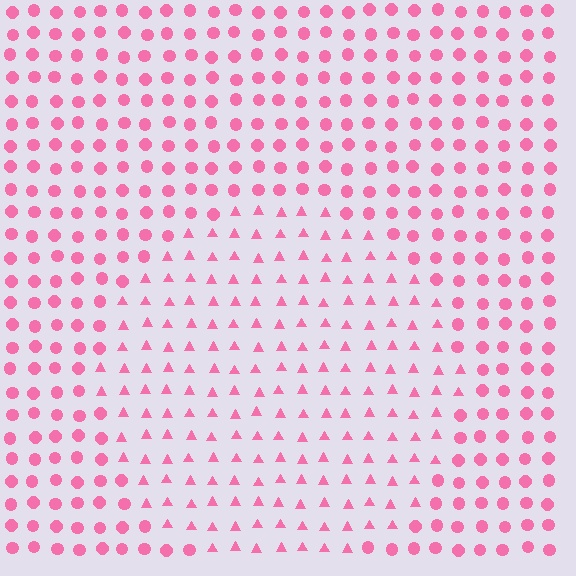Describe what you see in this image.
The image is filled with small pink elements arranged in a uniform grid. A circle-shaped region contains triangles, while the surrounding area contains circles. The boundary is defined purely by the change in element shape.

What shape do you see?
I see a circle.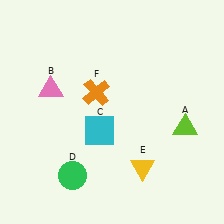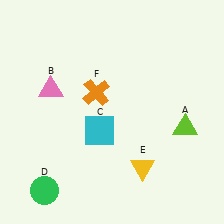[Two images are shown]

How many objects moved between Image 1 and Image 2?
1 object moved between the two images.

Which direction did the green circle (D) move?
The green circle (D) moved left.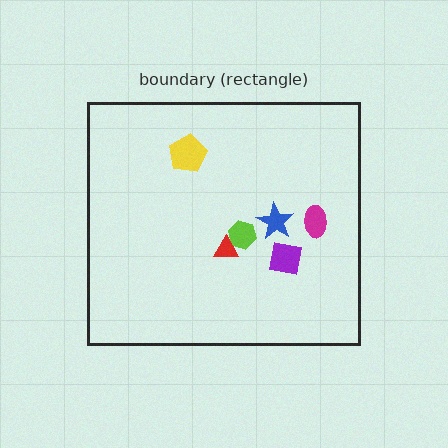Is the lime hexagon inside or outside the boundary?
Inside.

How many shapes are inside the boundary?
6 inside, 0 outside.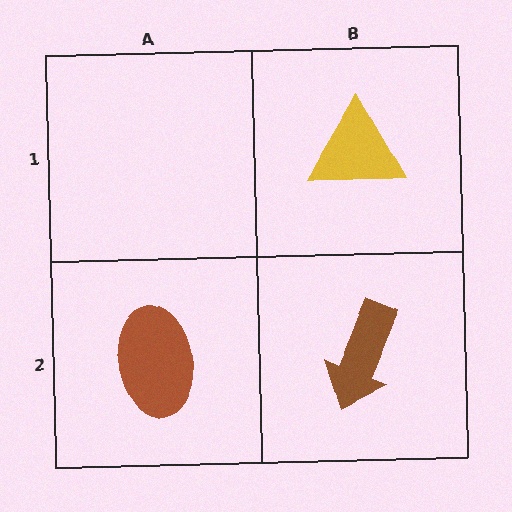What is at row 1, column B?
A yellow triangle.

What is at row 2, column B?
A brown arrow.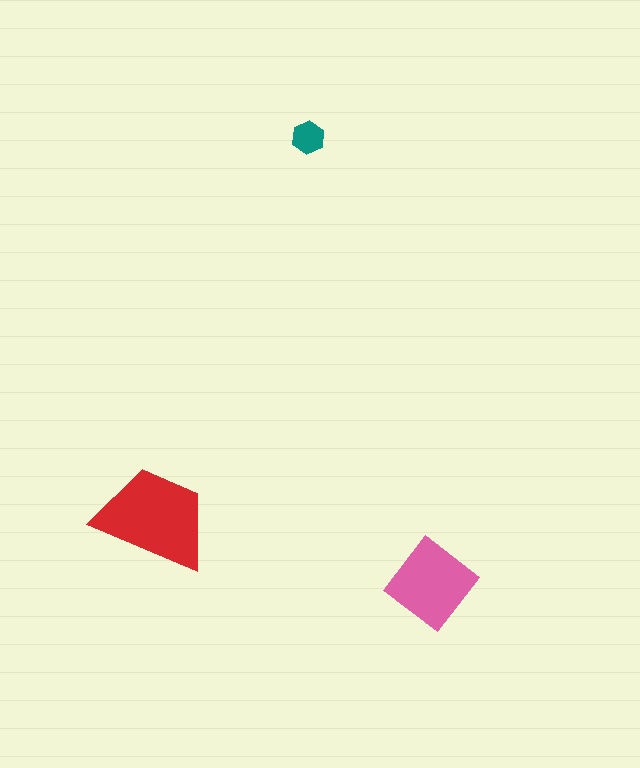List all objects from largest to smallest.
The red trapezoid, the pink diamond, the teal hexagon.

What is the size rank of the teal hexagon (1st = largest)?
3rd.